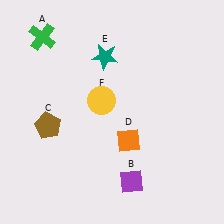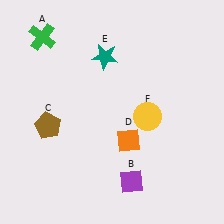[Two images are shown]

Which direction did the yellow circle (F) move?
The yellow circle (F) moved right.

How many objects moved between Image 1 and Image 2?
1 object moved between the two images.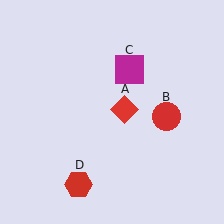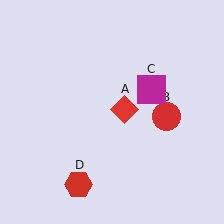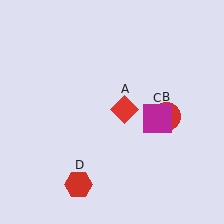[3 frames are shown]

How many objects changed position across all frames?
1 object changed position: magenta square (object C).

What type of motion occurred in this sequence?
The magenta square (object C) rotated clockwise around the center of the scene.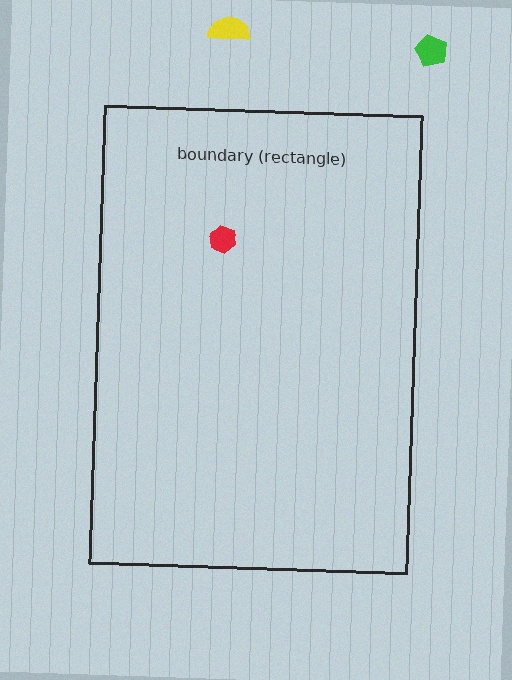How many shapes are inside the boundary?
1 inside, 2 outside.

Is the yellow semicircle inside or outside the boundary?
Outside.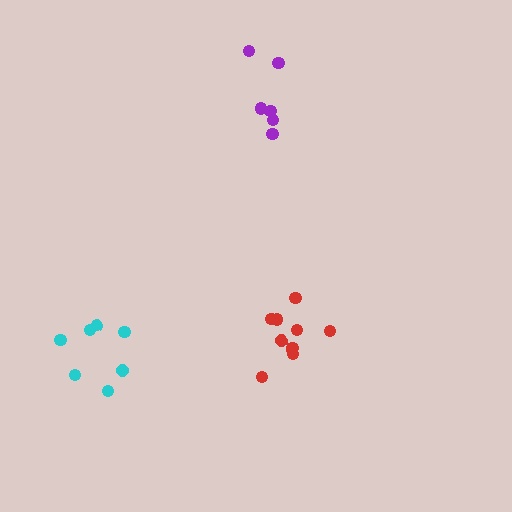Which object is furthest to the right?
The red cluster is rightmost.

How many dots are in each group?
Group 1: 6 dots, Group 2: 7 dots, Group 3: 9 dots (22 total).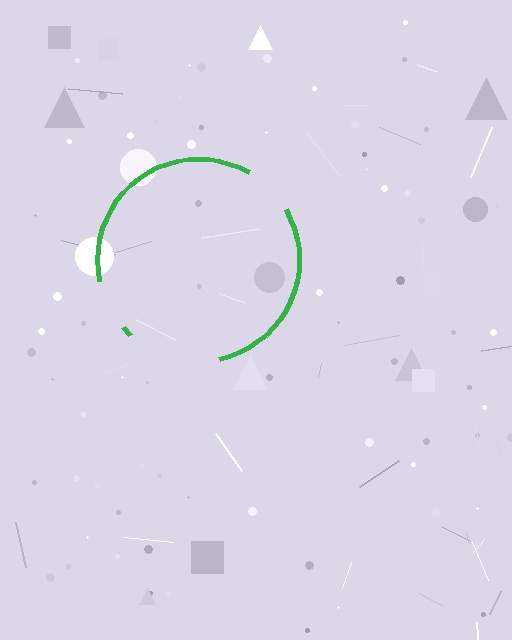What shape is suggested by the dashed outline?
The dashed outline suggests a circle.